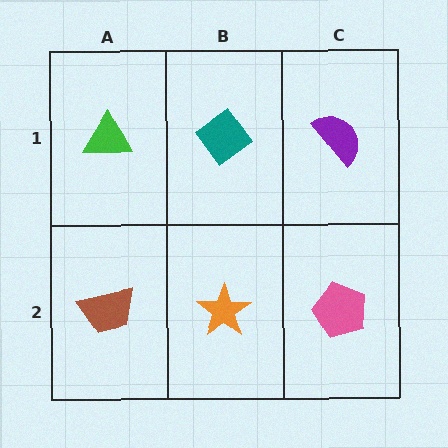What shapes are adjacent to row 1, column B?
An orange star (row 2, column B), a green triangle (row 1, column A), a purple semicircle (row 1, column C).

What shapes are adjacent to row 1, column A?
A brown trapezoid (row 2, column A), a teal diamond (row 1, column B).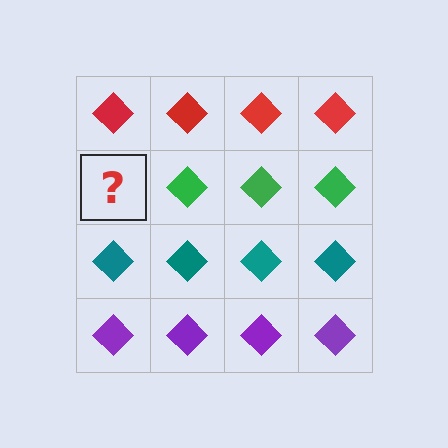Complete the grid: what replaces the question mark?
The question mark should be replaced with a green diamond.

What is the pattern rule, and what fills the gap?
The rule is that each row has a consistent color. The gap should be filled with a green diamond.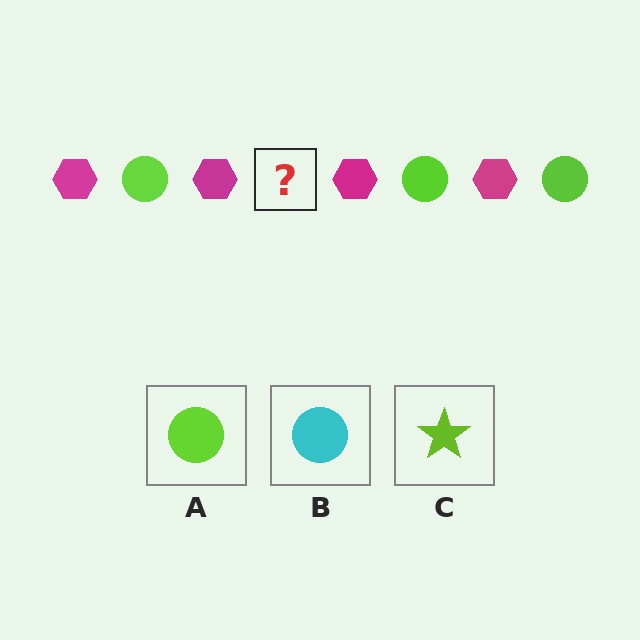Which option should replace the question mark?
Option A.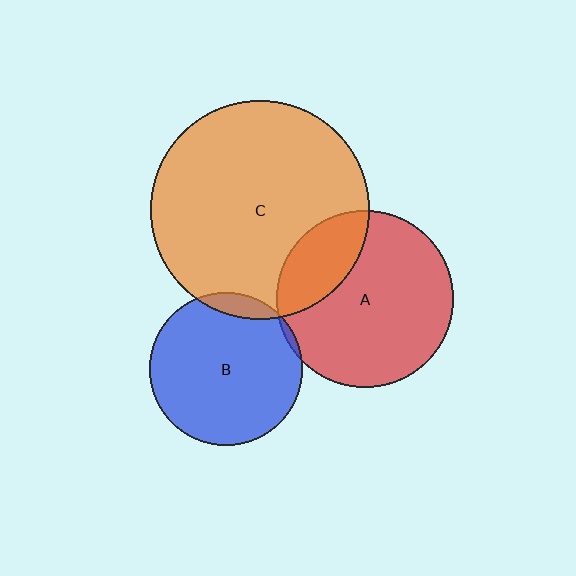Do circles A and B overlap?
Yes.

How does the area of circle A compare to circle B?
Approximately 1.4 times.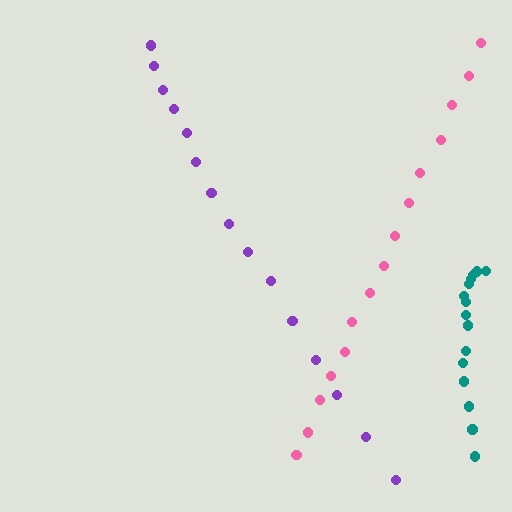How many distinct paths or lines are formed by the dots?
There are 3 distinct paths.